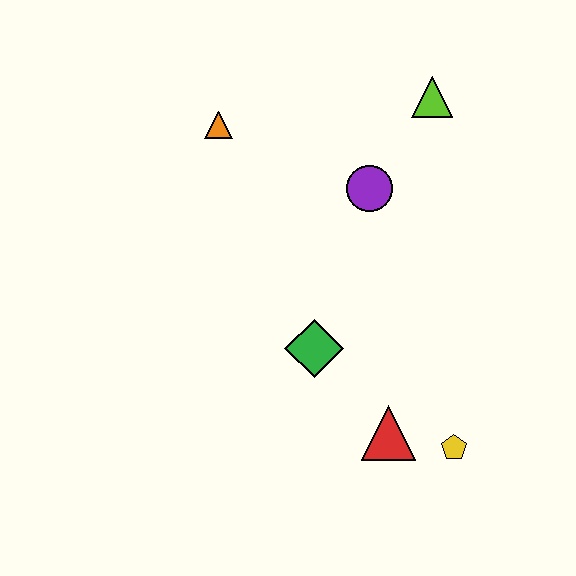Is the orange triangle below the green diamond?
No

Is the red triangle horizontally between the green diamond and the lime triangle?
Yes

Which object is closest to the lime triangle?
The purple circle is closest to the lime triangle.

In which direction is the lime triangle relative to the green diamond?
The lime triangle is above the green diamond.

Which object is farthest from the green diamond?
The lime triangle is farthest from the green diamond.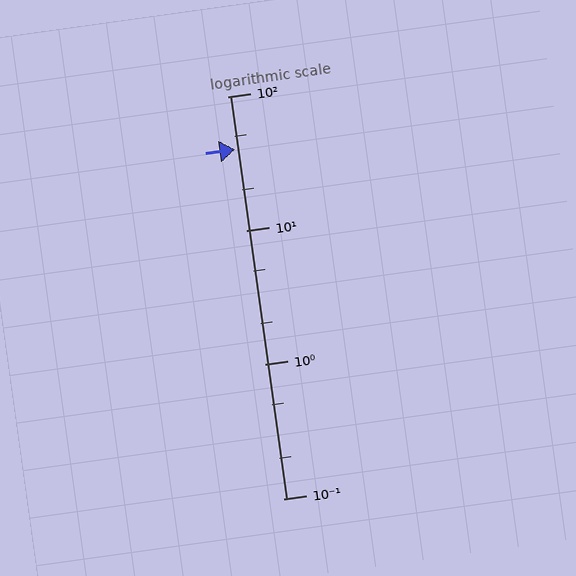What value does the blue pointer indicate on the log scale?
The pointer indicates approximately 40.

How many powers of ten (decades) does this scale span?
The scale spans 3 decades, from 0.1 to 100.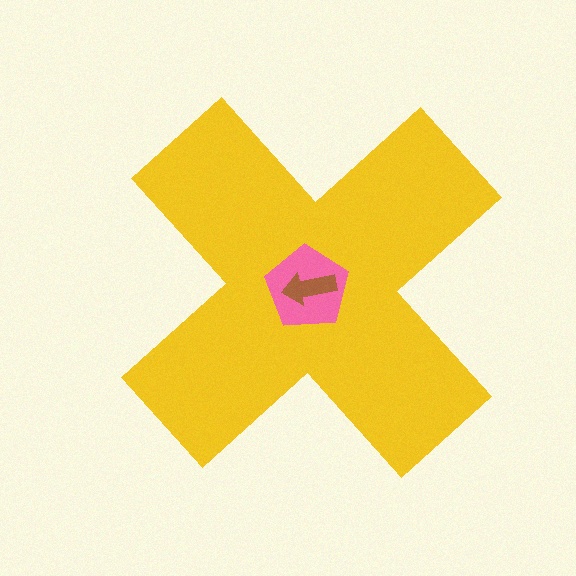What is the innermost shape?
The brown arrow.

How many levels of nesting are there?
3.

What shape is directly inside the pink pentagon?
The brown arrow.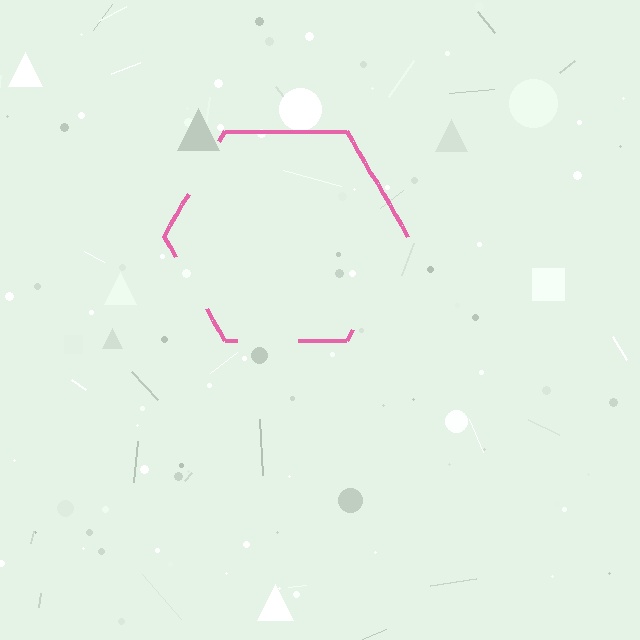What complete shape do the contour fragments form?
The contour fragments form a hexagon.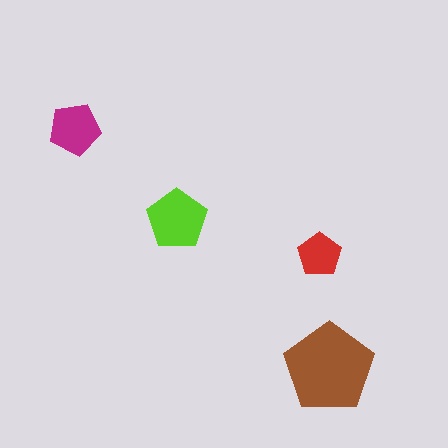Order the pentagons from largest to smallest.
the brown one, the lime one, the magenta one, the red one.